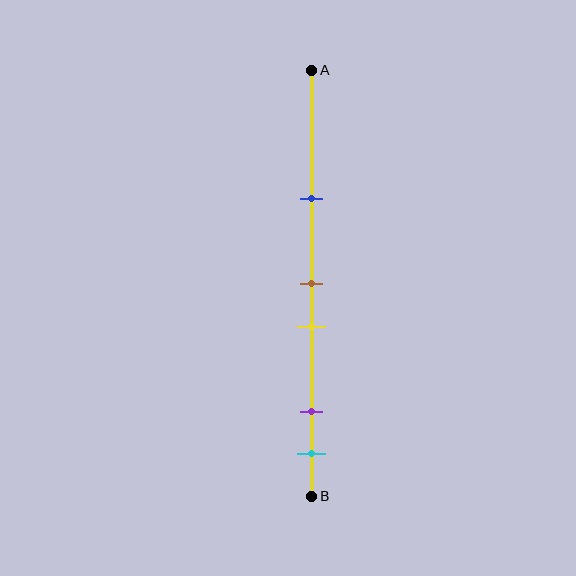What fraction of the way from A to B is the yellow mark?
The yellow mark is approximately 60% (0.6) of the way from A to B.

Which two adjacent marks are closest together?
The brown and yellow marks are the closest adjacent pair.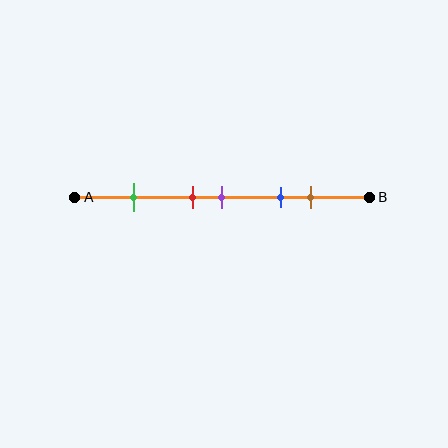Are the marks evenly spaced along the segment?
No, the marks are not evenly spaced.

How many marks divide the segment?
There are 5 marks dividing the segment.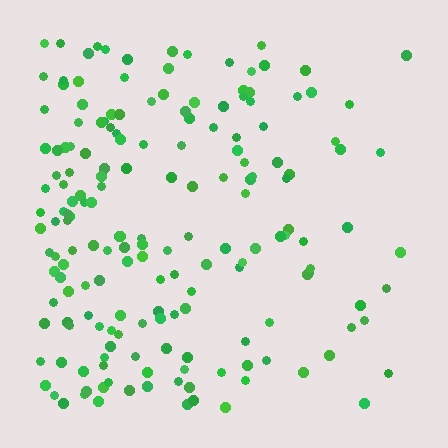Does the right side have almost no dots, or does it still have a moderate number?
Still a moderate number, just noticeably fewer than the left.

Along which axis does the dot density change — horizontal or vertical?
Horizontal.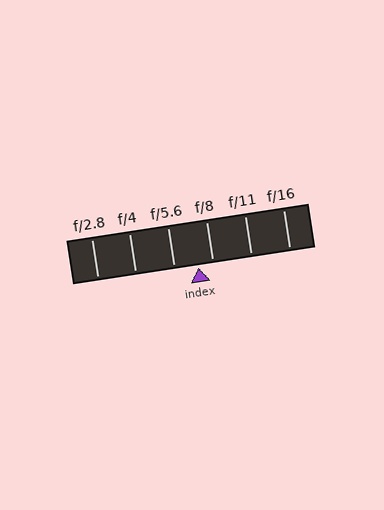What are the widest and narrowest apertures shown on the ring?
The widest aperture shown is f/2.8 and the narrowest is f/16.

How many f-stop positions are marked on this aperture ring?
There are 6 f-stop positions marked.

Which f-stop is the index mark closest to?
The index mark is closest to f/8.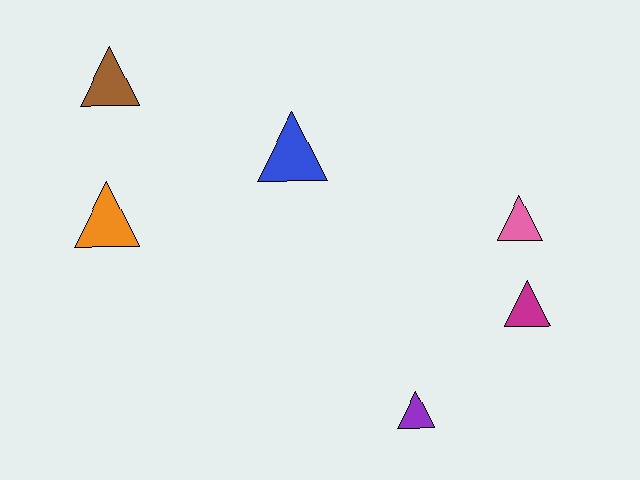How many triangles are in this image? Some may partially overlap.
There are 6 triangles.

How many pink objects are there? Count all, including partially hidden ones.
There is 1 pink object.